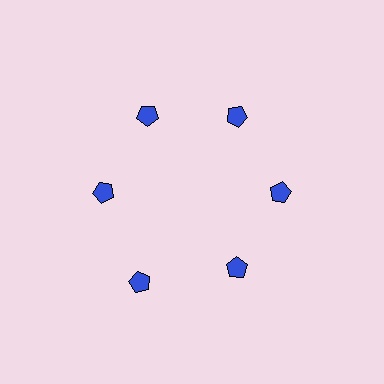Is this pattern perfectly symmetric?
No. The 6 blue pentagons are arranged in a ring, but one element near the 7 o'clock position is pushed outward from the center, breaking the 6-fold rotational symmetry.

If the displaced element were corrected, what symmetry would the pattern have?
It would have 6-fold rotational symmetry — the pattern would map onto itself every 60 degrees.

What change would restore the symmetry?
The symmetry would be restored by moving it inward, back onto the ring so that all 6 pentagons sit at equal angles and equal distance from the center.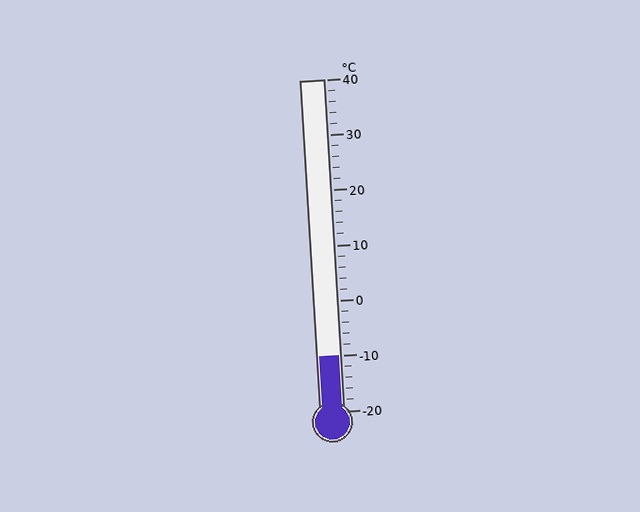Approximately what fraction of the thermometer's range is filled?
The thermometer is filled to approximately 15% of its range.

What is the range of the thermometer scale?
The thermometer scale ranges from -20°C to 40°C.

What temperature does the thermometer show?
The thermometer shows approximately -10°C.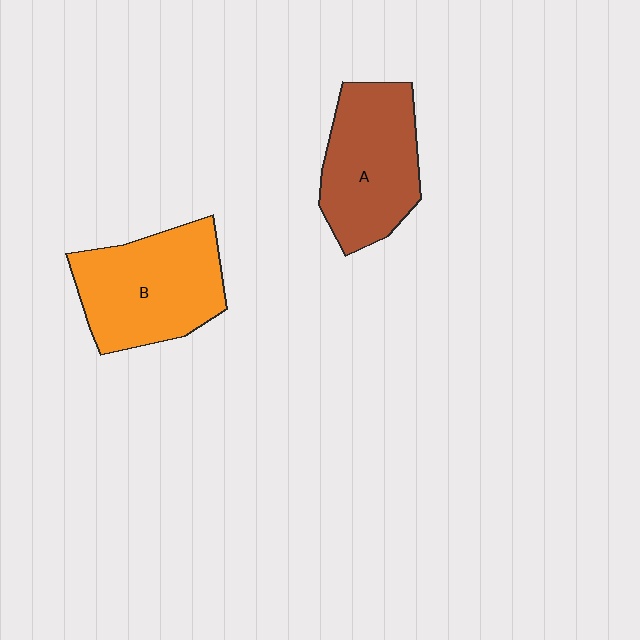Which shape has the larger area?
Shape B (orange).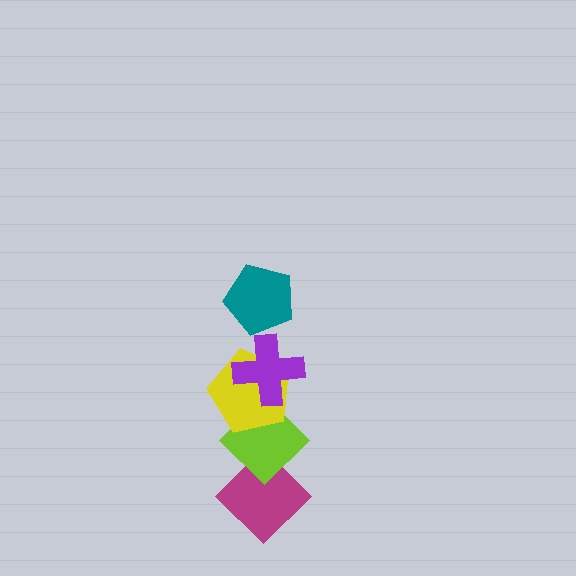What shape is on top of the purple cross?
The teal pentagon is on top of the purple cross.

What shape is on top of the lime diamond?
The yellow pentagon is on top of the lime diamond.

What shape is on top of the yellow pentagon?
The purple cross is on top of the yellow pentagon.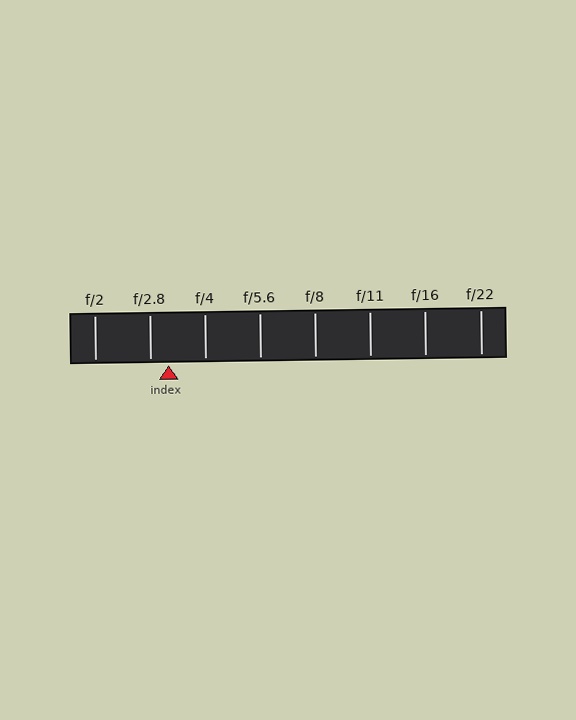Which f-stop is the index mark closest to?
The index mark is closest to f/2.8.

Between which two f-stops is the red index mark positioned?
The index mark is between f/2.8 and f/4.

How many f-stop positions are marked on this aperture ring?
There are 8 f-stop positions marked.